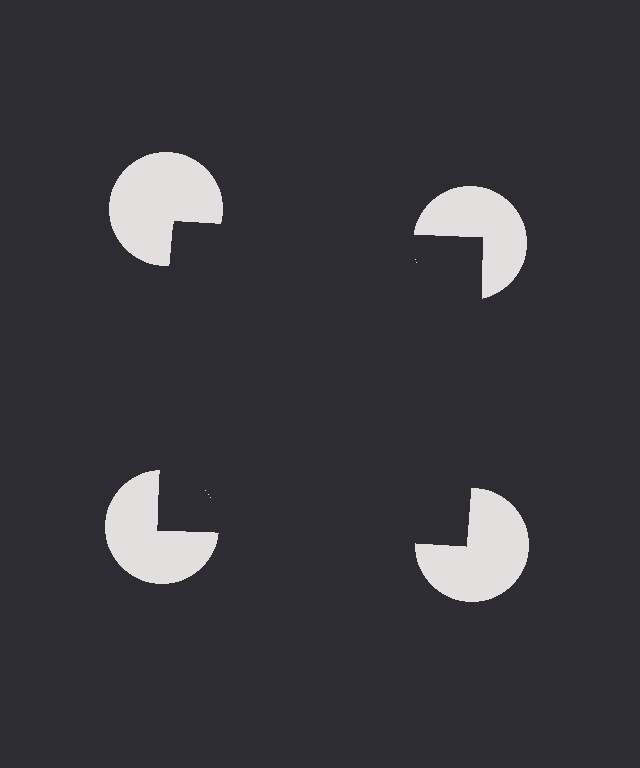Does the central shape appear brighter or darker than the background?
It typically appears slightly darker than the background, even though no actual brightness change is drawn.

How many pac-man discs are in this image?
There are 4 — one at each vertex of the illusory square.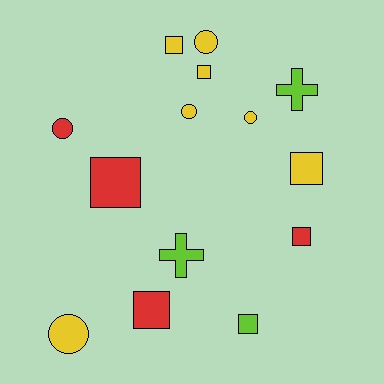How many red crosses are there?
There are no red crosses.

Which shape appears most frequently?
Square, with 7 objects.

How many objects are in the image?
There are 14 objects.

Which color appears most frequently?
Yellow, with 7 objects.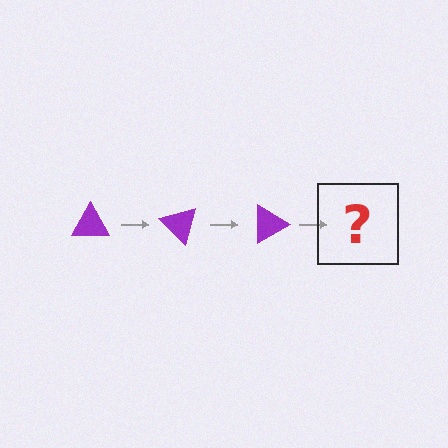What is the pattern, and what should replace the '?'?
The pattern is that the triangle rotates 45 degrees each step. The '?' should be a purple triangle rotated 135 degrees.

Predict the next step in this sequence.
The next step is a purple triangle rotated 135 degrees.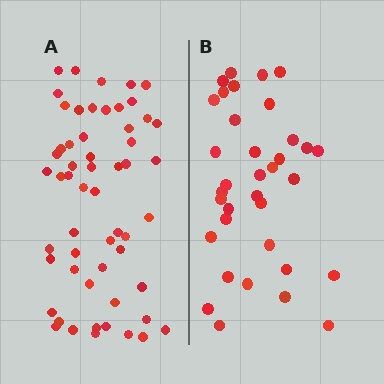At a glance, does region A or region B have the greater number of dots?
Region A (the left region) has more dots.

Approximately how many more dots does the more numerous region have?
Region A has approximately 20 more dots than region B.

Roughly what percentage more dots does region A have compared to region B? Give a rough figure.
About 60% more.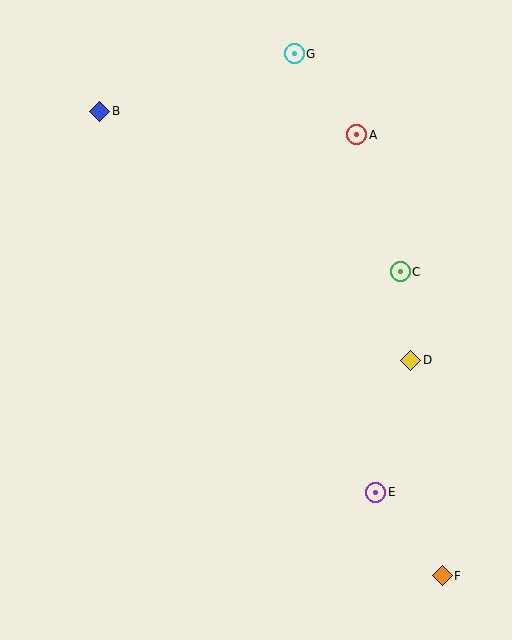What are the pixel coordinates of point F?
Point F is at (442, 576).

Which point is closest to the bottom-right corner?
Point F is closest to the bottom-right corner.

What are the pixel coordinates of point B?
Point B is at (100, 111).